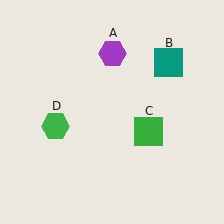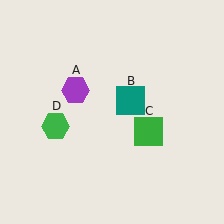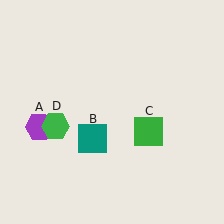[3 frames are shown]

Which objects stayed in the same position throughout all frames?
Green square (object C) and green hexagon (object D) remained stationary.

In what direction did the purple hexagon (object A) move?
The purple hexagon (object A) moved down and to the left.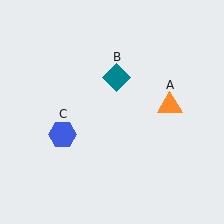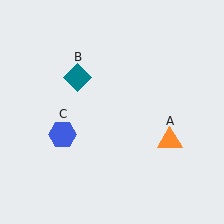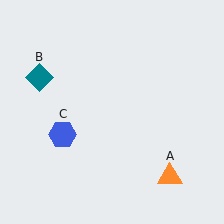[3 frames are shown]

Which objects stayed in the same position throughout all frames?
Blue hexagon (object C) remained stationary.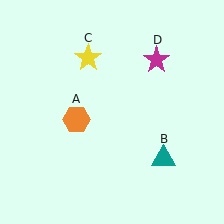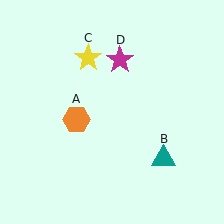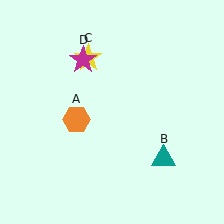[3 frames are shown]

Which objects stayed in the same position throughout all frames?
Orange hexagon (object A) and teal triangle (object B) and yellow star (object C) remained stationary.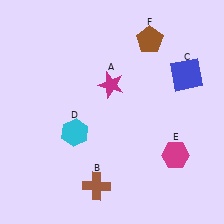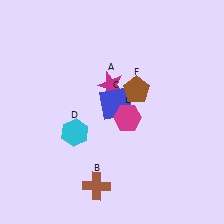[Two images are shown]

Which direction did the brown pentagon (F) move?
The brown pentagon (F) moved down.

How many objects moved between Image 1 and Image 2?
3 objects moved between the two images.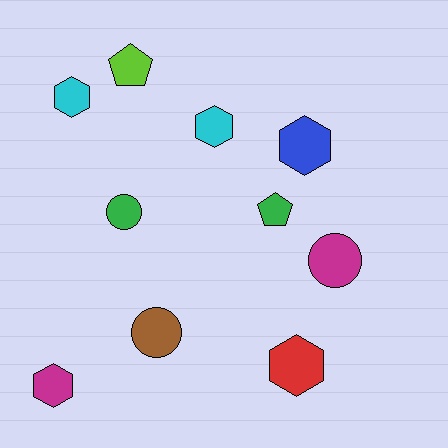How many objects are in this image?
There are 10 objects.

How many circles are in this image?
There are 3 circles.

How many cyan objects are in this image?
There are 2 cyan objects.